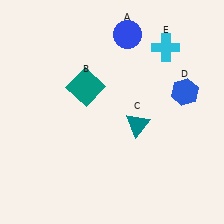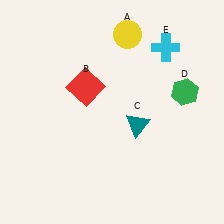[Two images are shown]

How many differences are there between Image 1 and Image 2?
There are 3 differences between the two images.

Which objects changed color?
A changed from blue to yellow. B changed from teal to red. D changed from blue to green.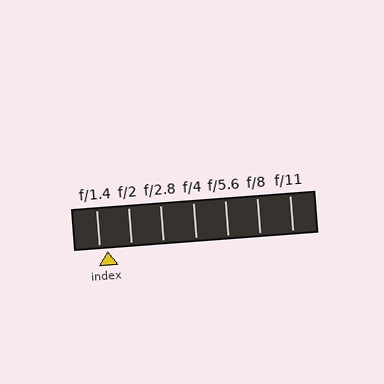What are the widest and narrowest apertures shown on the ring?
The widest aperture shown is f/1.4 and the narrowest is f/11.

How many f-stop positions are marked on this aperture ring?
There are 7 f-stop positions marked.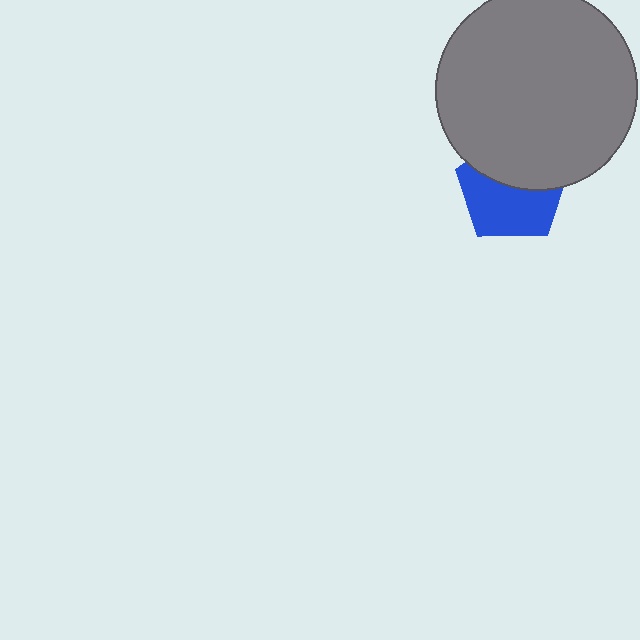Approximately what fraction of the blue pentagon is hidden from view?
Roughly 45% of the blue pentagon is hidden behind the gray circle.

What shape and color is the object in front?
The object in front is a gray circle.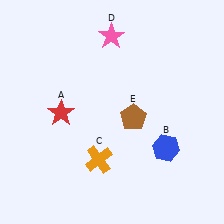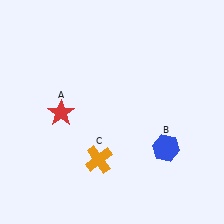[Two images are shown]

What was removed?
The pink star (D), the brown pentagon (E) were removed in Image 2.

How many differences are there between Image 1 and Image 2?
There are 2 differences between the two images.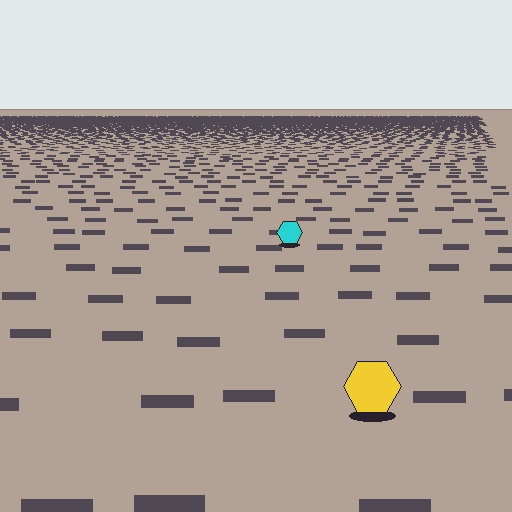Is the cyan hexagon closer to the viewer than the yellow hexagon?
No. The yellow hexagon is closer — you can tell from the texture gradient: the ground texture is coarser near it.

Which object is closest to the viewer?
The yellow hexagon is closest. The texture marks near it are larger and more spread out.